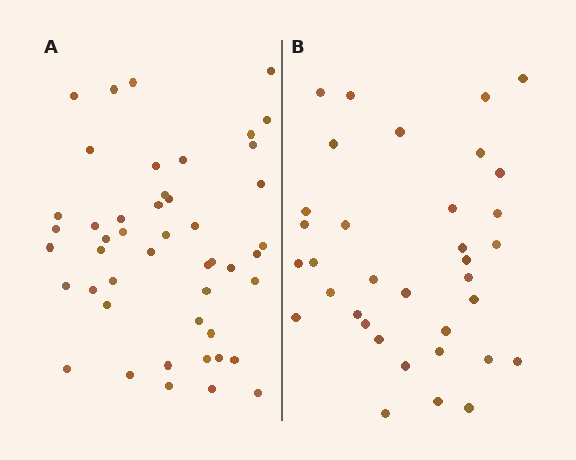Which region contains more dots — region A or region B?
Region A (the left region) has more dots.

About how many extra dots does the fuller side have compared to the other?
Region A has roughly 12 or so more dots than region B.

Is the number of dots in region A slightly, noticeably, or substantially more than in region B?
Region A has noticeably more, but not dramatically so. The ratio is roughly 1.3 to 1.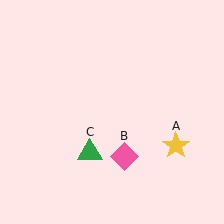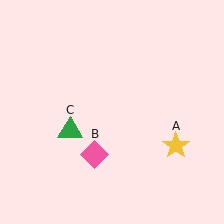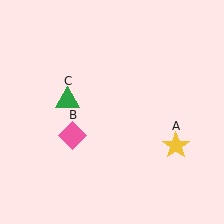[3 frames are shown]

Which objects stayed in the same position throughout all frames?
Yellow star (object A) remained stationary.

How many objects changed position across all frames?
2 objects changed position: pink diamond (object B), green triangle (object C).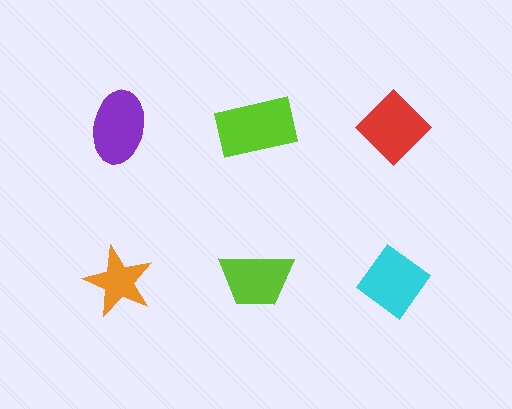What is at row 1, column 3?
A red diamond.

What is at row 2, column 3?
A cyan diamond.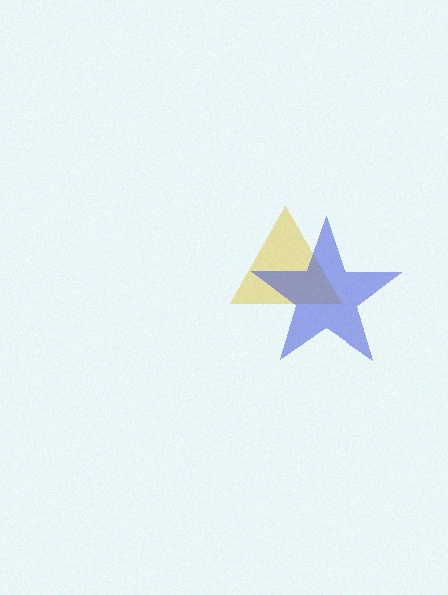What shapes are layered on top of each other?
The layered shapes are: a yellow triangle, a blue star.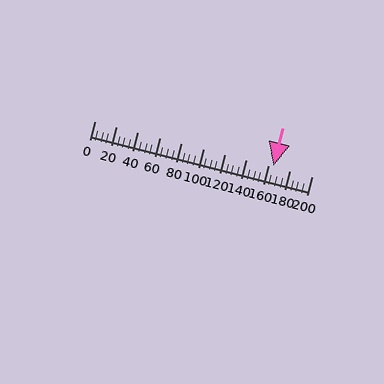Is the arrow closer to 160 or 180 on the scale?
The arrow is closer to 160.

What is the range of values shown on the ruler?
The ruler shows values from 0 to 200.